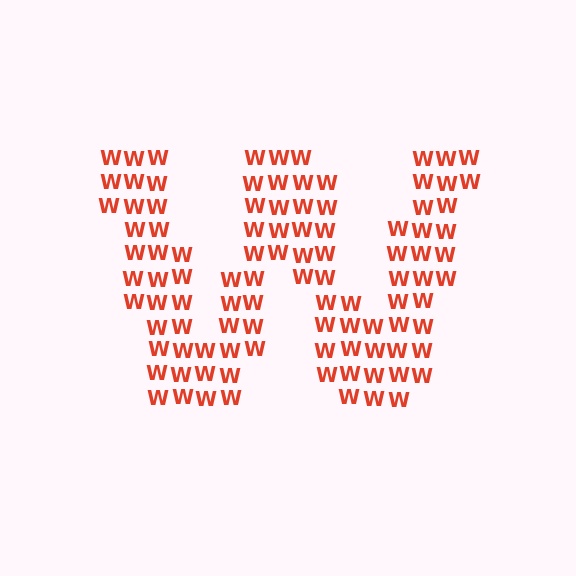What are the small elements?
The small elements are letter W's.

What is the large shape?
The large shape is the letter W.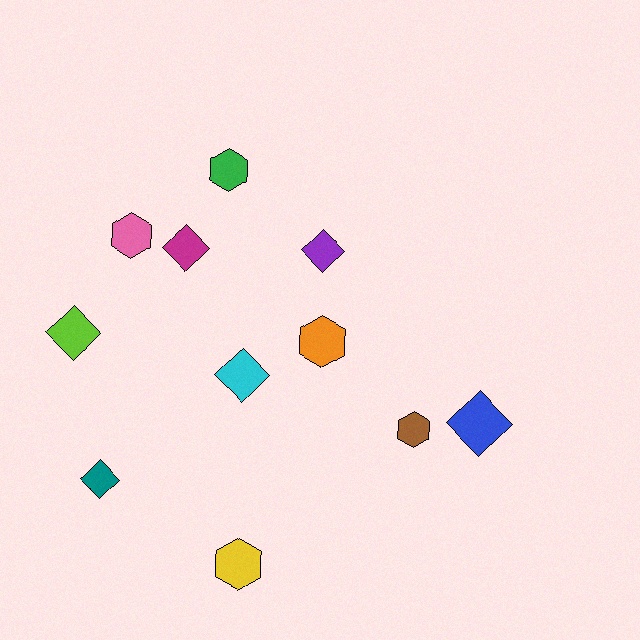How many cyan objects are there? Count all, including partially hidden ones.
There is 1 cyan object.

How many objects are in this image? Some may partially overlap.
There are 11 objects.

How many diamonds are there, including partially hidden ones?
There are 6 diamonds.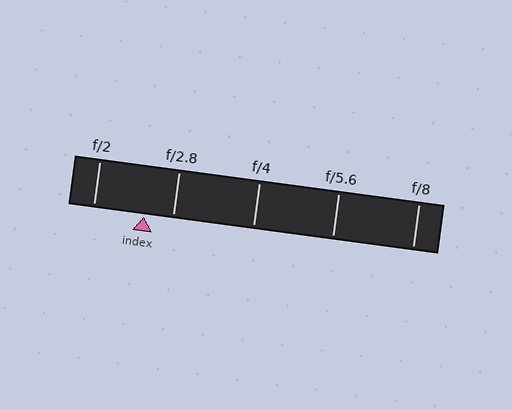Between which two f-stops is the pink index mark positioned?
The index mark is between f/2 and f/2.8.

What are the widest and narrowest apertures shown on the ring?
The widest aperture shown is f/2 and the narrowest is f/8.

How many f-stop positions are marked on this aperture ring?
There are 5 f-stop positions marked.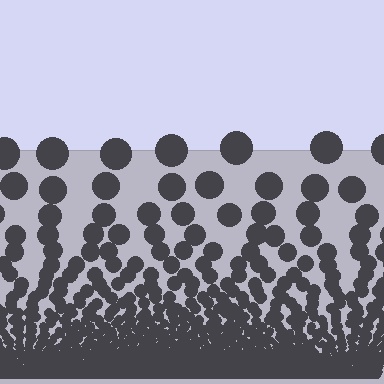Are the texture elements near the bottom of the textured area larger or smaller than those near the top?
Smaller. The gradient is inverted — elements near the bottom are smaller and denser.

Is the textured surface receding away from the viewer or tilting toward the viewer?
The surface appears to tilt toward the viewer. Texture elements get larger and sparser toward the top.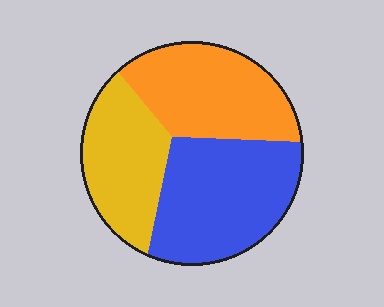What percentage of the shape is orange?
Orange takes up about one third (1/3) of the shape.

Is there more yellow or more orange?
Orange.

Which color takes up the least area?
Yellow, at roughly 30%.